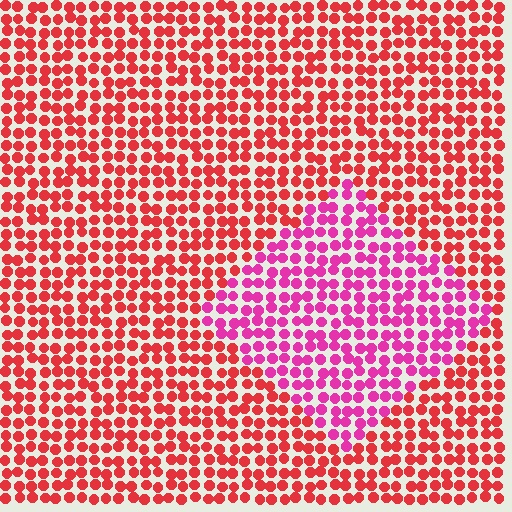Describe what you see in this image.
The image is filled with small red elements in a uniform arrangement. A diamond-shaped region is visible where the elements are tinted to a slightly different hue, forming a subtle color boundary.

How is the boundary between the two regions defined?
The boundary is defined purely by a slight shift in hue (about 37 degrees). Spacing, size, and orientation are identical on both sides.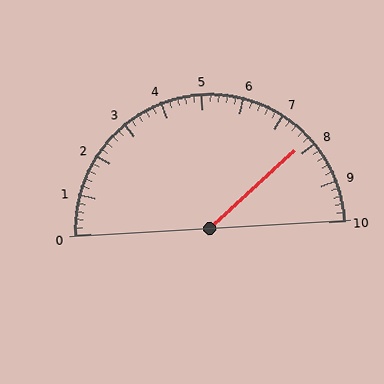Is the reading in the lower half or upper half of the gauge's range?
The reading is in the upper half of the range (0 to 10).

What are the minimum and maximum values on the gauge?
The gauge ranges from 0 to 10.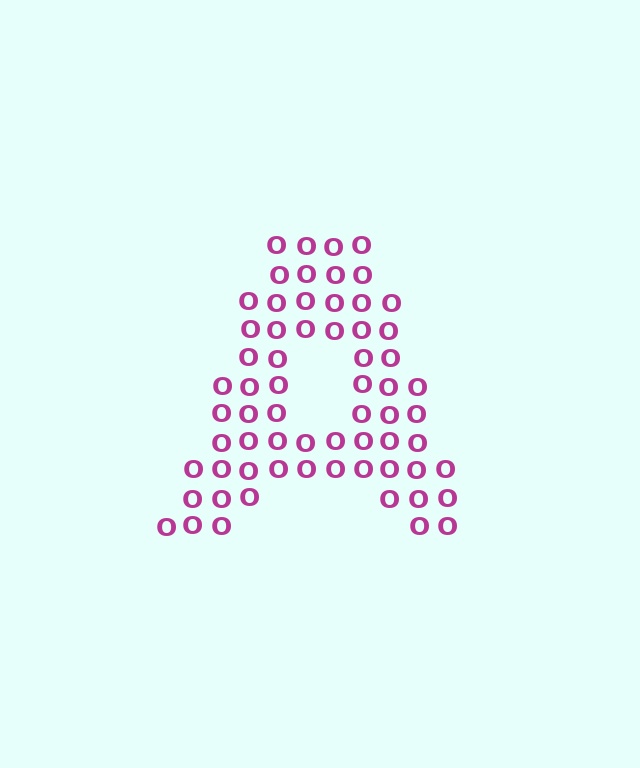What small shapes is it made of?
It is made of small letter O's.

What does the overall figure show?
The overall figure shows the letter A.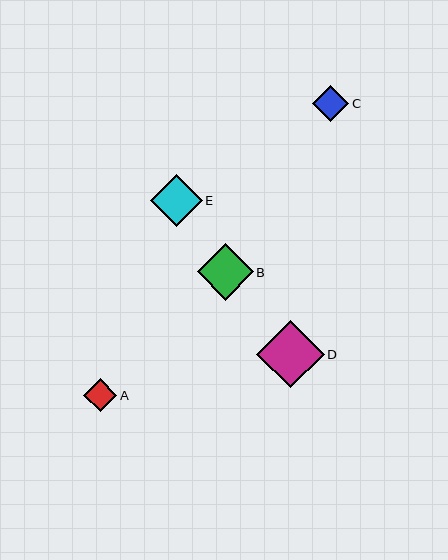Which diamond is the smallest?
Diamond A is the smallest with a size of approximately 33 pixels.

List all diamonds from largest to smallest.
From largest to smallest: D, B, E, C, A.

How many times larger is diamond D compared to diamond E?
Diamond D is approximately 1.3 times the size of diamond E.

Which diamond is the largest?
Diamond D is the largest with a size of approximately 67 pixels.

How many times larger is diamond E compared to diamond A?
Diamond E is approximately 1.6 times the size of diamond A.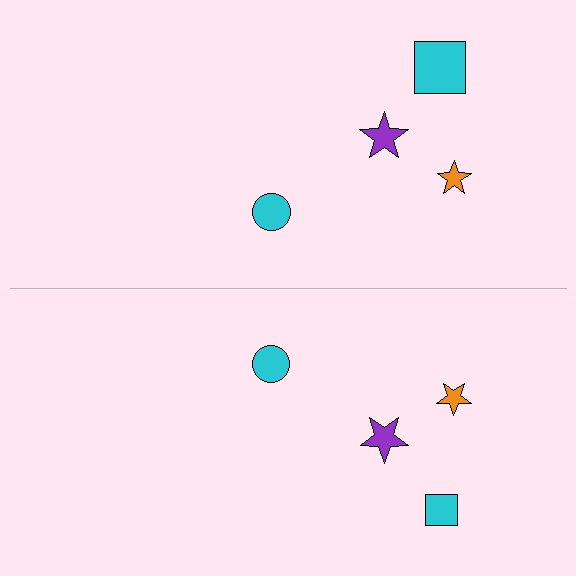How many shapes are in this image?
There are 8 shapes in this image.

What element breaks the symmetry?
The cyan square on the bottom side has a different size than its mirror counterpart.